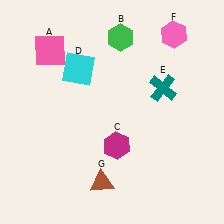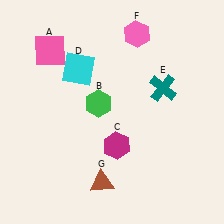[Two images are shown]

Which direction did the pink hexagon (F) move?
The pink hexagon (F) moved left.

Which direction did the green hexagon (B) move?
The green hexagon (B) moved down.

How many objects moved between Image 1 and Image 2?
2 objects moved between the two images.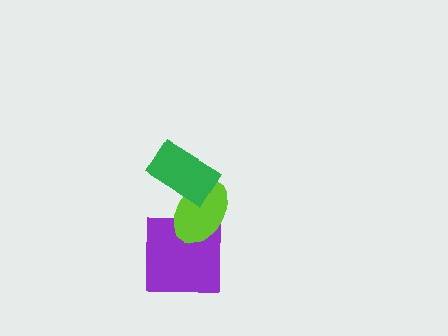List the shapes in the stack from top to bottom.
From top to bottom: the green rectangle, the lime ellipse, the purple square.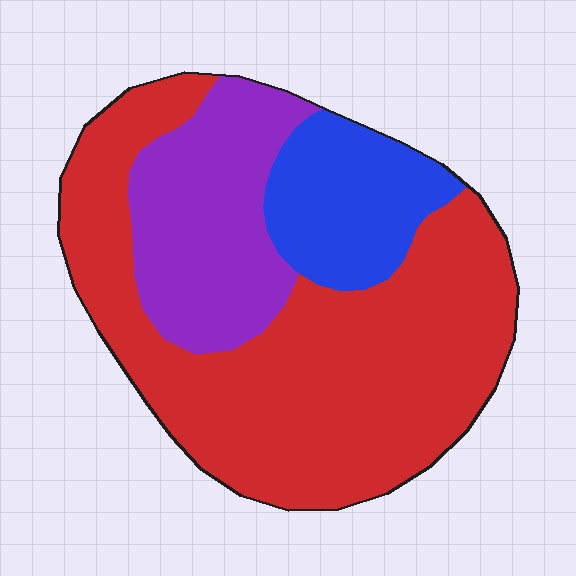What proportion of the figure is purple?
Purple takes up about one quarter (1/4) of the figure.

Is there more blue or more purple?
Purple.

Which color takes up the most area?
Red, at roughly 60%.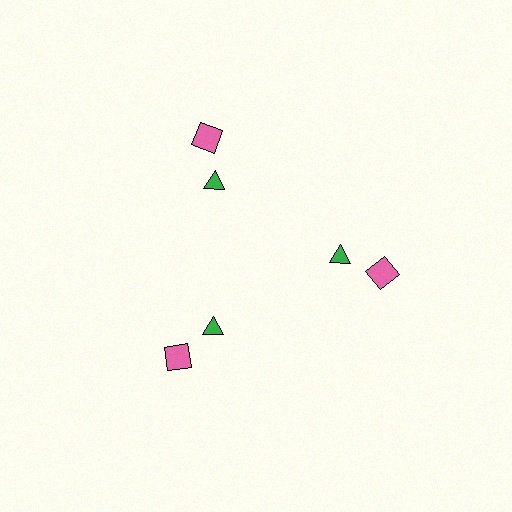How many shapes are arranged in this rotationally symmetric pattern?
There are 6 shapes, arranged in 3 groups of 2.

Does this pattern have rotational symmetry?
Yes, this pattern has 3-fold rotational symmetry. It looks the same after rotating 120 degrees around the center.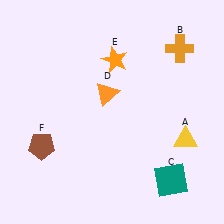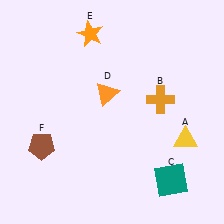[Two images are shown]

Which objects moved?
The objects that moved are: the orange cross (B), the orange star (E).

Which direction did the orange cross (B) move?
The orange cross (B) moved down.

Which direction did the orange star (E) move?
The orange star (E) moved up.